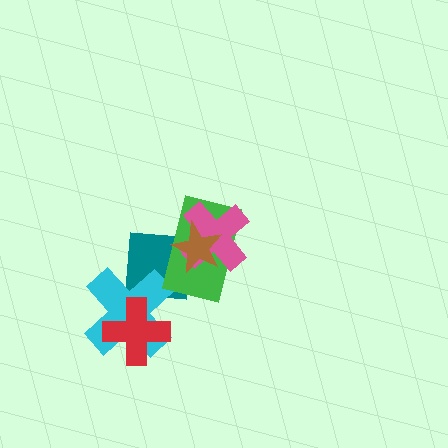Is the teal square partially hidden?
Yes, it is partially covered by another shape.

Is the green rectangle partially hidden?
Yes, it is partially covered by another shape.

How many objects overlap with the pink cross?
2 objects overlap with the pink cross.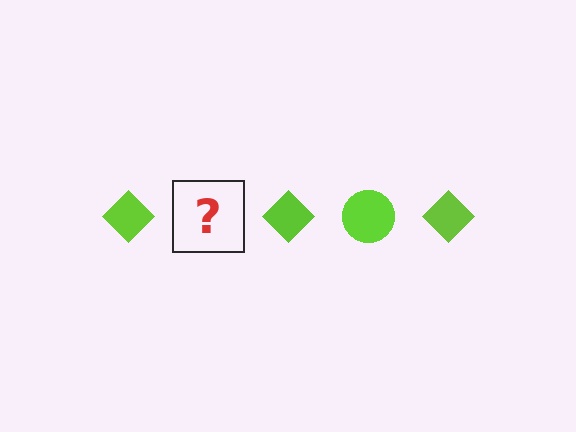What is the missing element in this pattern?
The missing element is a lime circle.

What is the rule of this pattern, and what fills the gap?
The rule is that the pattern cycles through diamond, circle shapes in lime. The gap should be filled with a lime circle.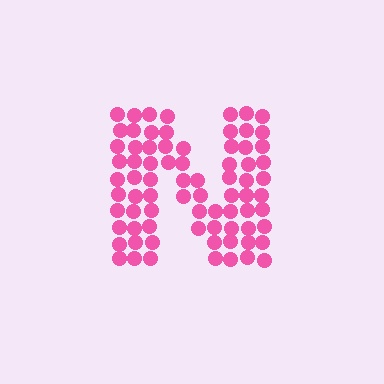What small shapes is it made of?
It is made of small circles.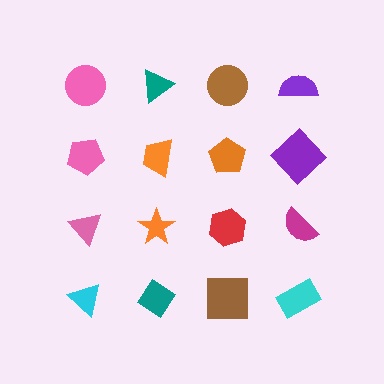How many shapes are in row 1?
4 shapes.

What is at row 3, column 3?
A red hexagon.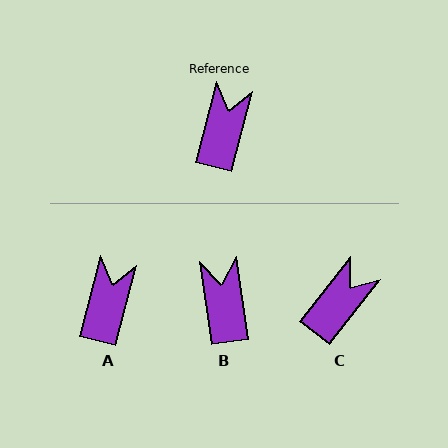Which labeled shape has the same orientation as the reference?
A.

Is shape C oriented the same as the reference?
No, it is off by about 23 degrees.